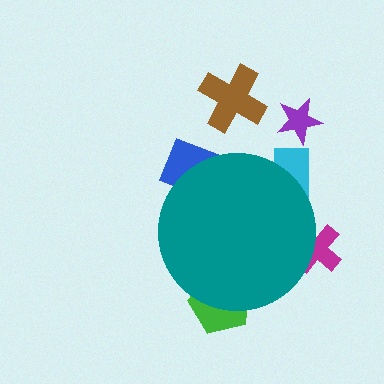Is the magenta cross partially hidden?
Yes, the magenta cross is partially hidden behind the teal circle.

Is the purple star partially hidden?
No, the purple star is fully visible.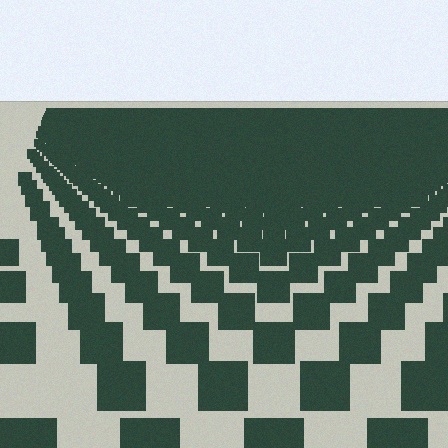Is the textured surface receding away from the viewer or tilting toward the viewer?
The surface is receding away from the viewer. Texture elements get smaller and denser toward the top.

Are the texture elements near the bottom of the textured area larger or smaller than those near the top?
Larger. Near the bottom, elements are closer to the viewer and appear at a bigger on-screen size.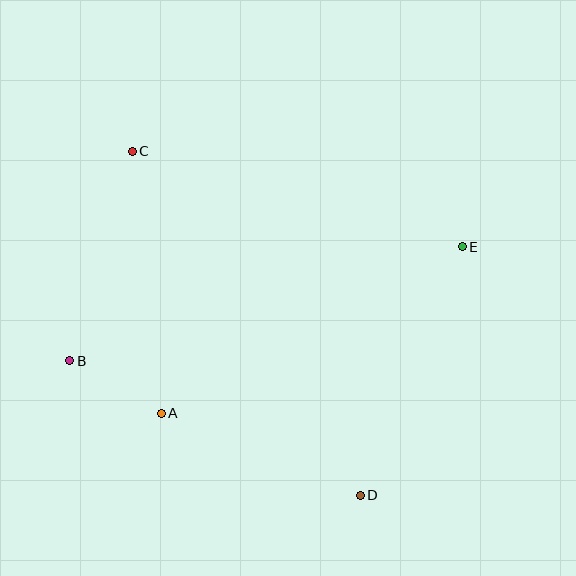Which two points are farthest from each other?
Points C and D are farthest from each other.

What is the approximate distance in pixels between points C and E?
The distance between C and E is approximately 344 pixels.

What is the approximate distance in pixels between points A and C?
The distance between A and C is approximately 264 pixels.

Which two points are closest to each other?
Points A and B are closest to each other.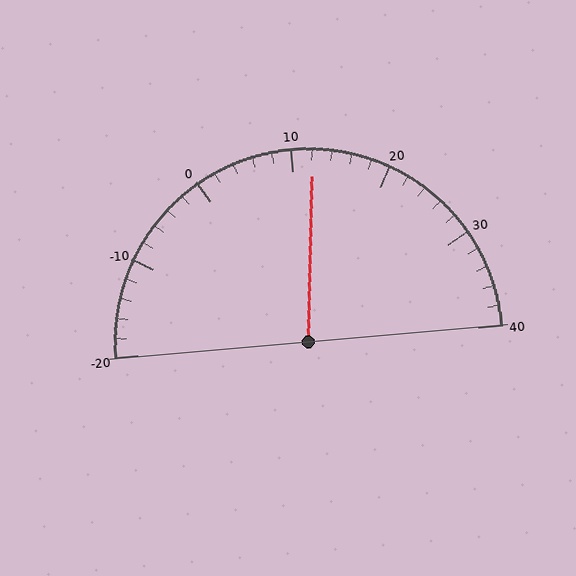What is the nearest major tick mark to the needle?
The nearest major tick mark is 10.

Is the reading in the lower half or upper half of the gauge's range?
The reading is in the upper half of the range (-20 to 40).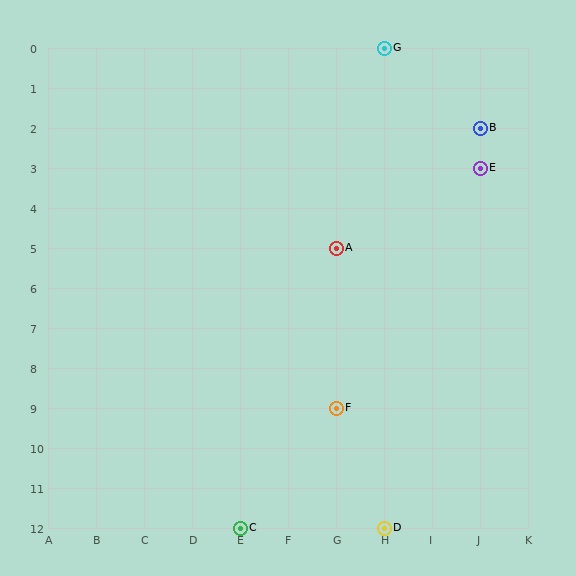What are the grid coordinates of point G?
Point G is at grid coordinates (H, 0).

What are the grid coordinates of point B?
Point B is at grid coordinates (J, 2).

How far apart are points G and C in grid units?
Points G and C are 3 columns and 12 rows apart (about 12.4 grid units diagonally).